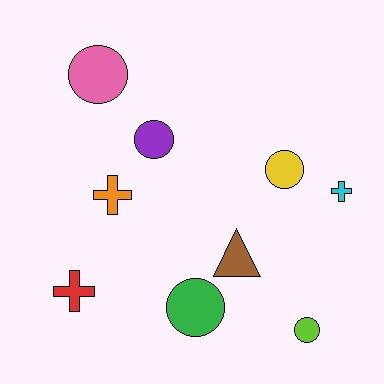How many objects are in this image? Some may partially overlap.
There are 9 objects.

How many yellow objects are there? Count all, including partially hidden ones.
There is 1 yellow object.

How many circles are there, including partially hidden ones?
There are 5 circles.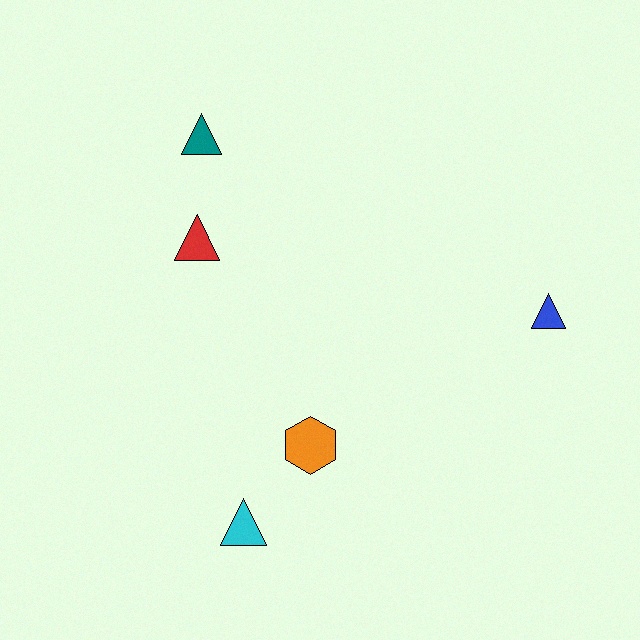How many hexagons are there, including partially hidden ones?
There is 1 hexagon.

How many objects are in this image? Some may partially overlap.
There are 5 objects.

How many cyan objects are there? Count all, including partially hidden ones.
There is 1 cyan object.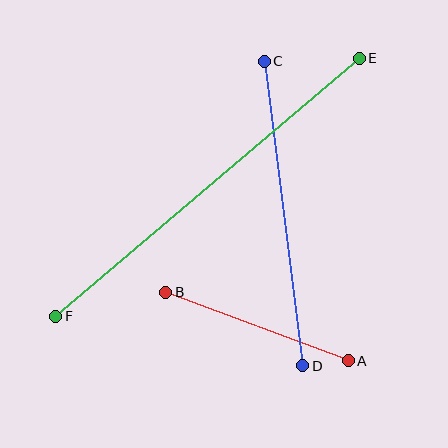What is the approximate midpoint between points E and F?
The midpoint is at approximately (208, 187) pixels.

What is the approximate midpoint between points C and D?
The midpoint is at approximately (283, 214) pixels.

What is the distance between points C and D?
The distance is approximately 307 pixels.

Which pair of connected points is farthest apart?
Points E and F are farthest apart.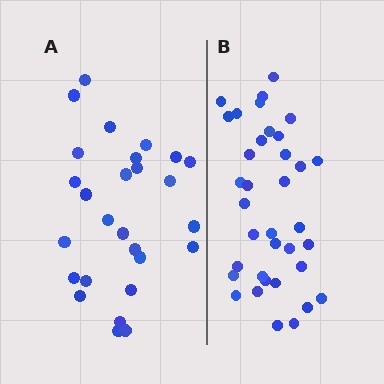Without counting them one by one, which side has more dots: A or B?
Region B (the right region) has more dots.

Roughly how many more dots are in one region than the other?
Region B has roughly 8 or so more dots than region A.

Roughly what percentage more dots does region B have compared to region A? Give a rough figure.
About 35% more.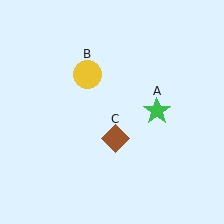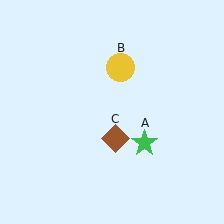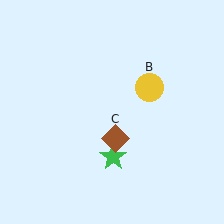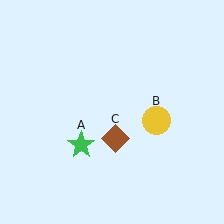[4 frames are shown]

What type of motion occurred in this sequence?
The green star (object A), yellow circle (object B) rotated clockwise around the center of the scene.